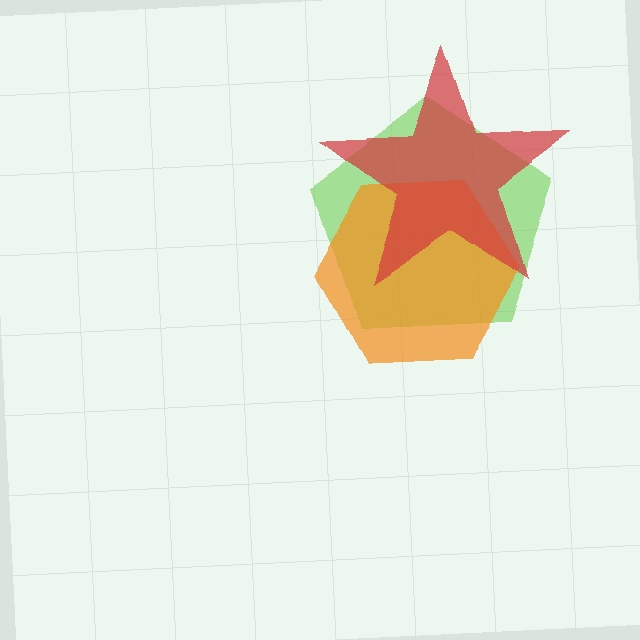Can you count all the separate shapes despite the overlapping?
Yes, there are 3 separate shapes.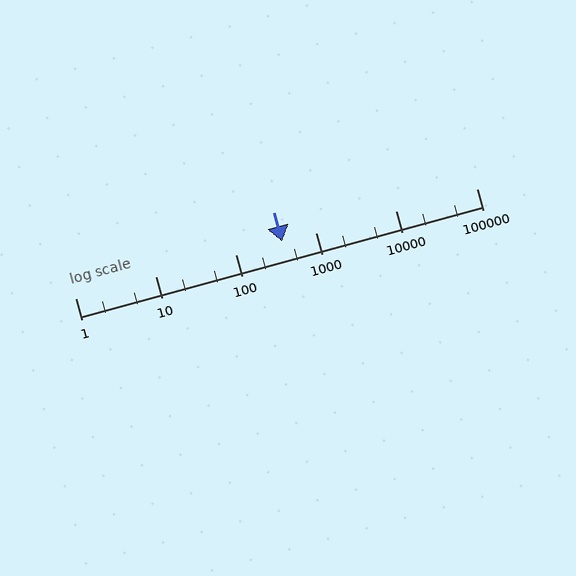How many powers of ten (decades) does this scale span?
The scale spans 5 decades, from 1 to 100000.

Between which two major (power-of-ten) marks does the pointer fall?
The pointer is between 100 and 1000.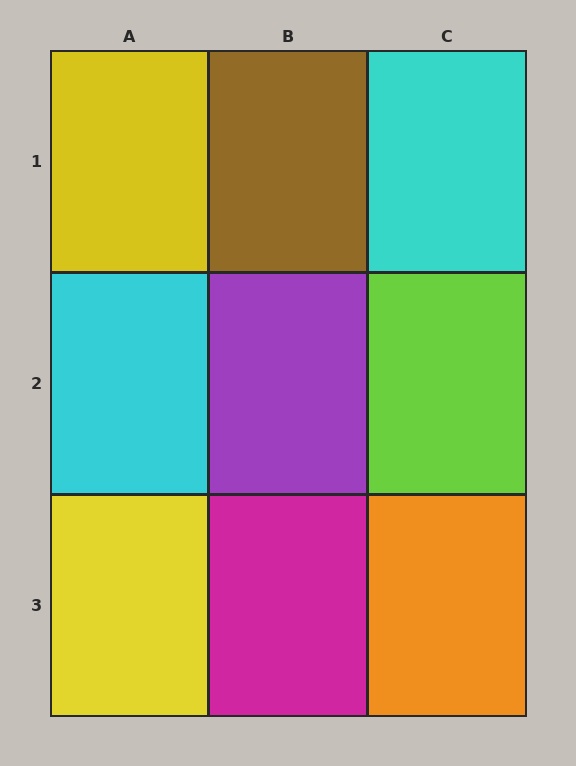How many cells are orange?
1 cell is orange.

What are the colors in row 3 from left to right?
Yellow, magenta, orange.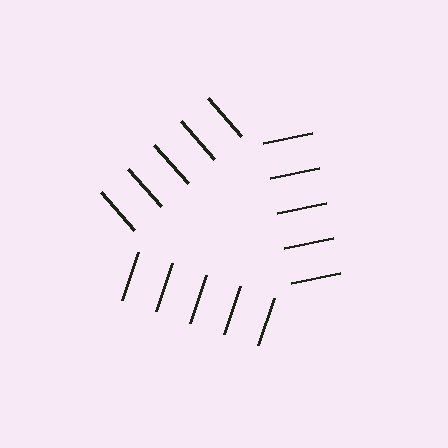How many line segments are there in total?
15 — 5 along each of the 3 edges.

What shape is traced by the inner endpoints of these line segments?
An illusory triangle — the line segments terminate on its edges but no continuous stroke is drawn.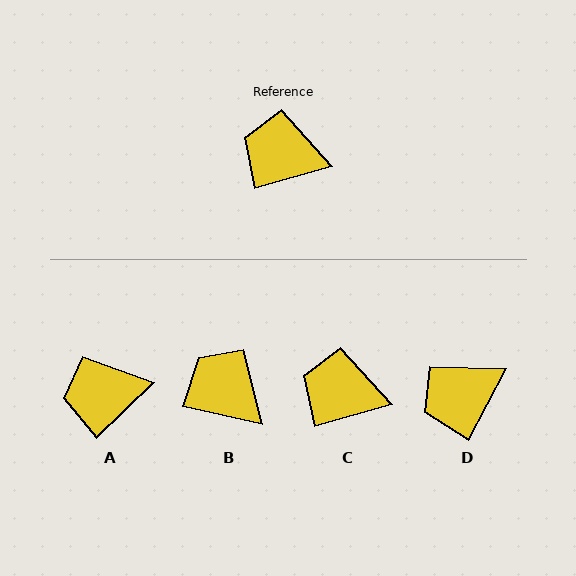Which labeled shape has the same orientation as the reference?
C.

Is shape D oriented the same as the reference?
No, it is off by about 46 degrees.